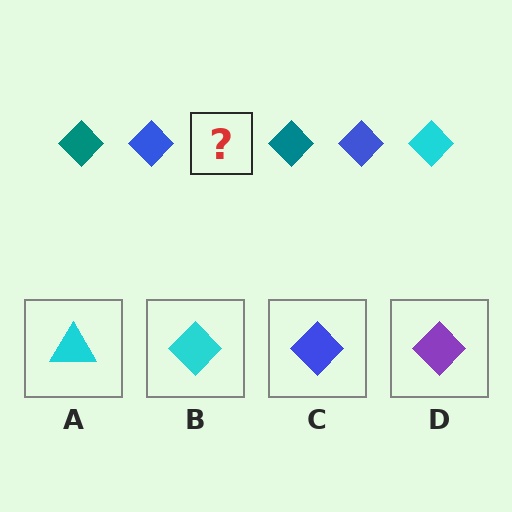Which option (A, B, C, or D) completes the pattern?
B.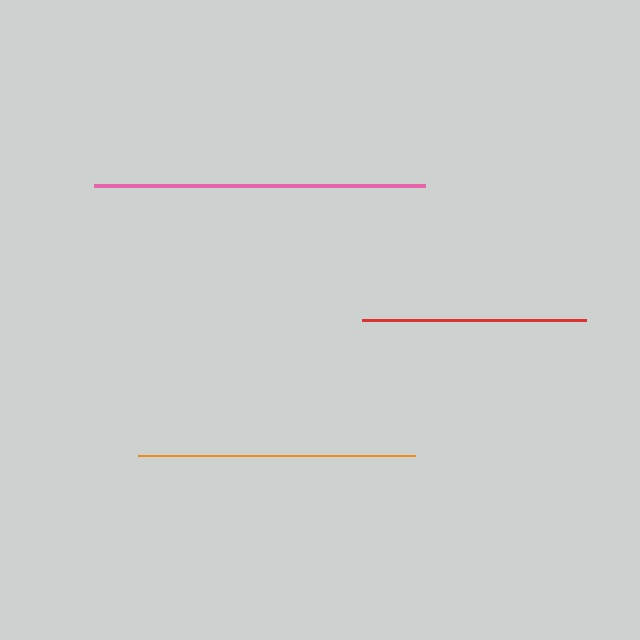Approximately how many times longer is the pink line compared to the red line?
The pink line is approximately 1.5 times the length of the red line.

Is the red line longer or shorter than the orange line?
The orange line is longer than the red line.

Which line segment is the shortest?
The red line is the shortest at approximately 224 pixels.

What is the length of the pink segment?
The pink segment is approximately 331 pixels long.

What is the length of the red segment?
The red segment is approximately 224 pixels long.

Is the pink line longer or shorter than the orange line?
The pink line is longer than the orange line.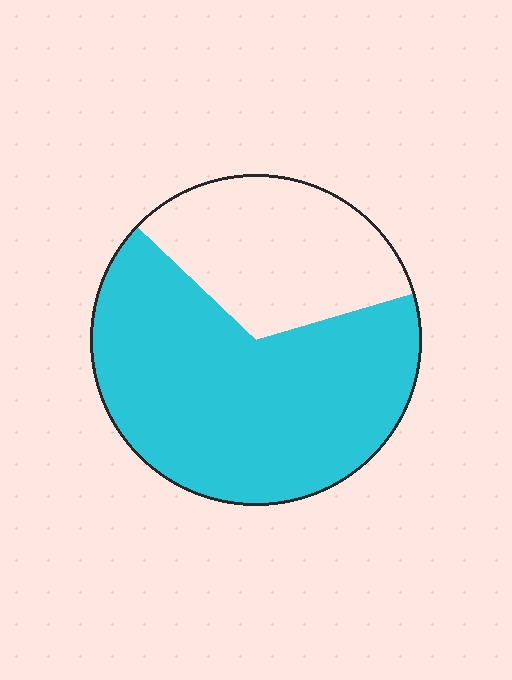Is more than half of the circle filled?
Yes.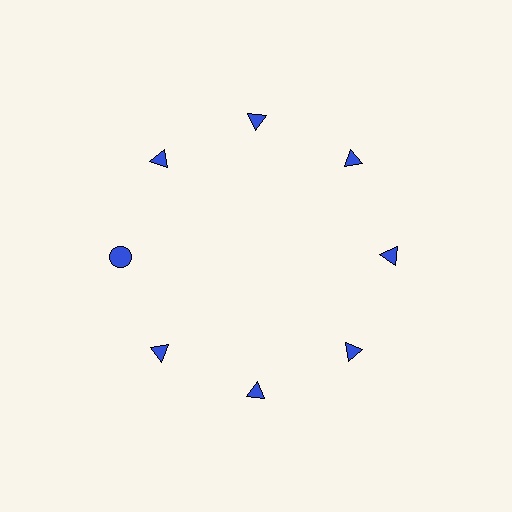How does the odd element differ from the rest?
It has a different shape: circle instead of triangle.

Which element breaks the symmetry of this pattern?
The blue circle at roughly the 9 o'clock position breaks the symmetry. All other shapes are blue triangles.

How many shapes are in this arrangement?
There are 8 shapes arranged in a ring pattern.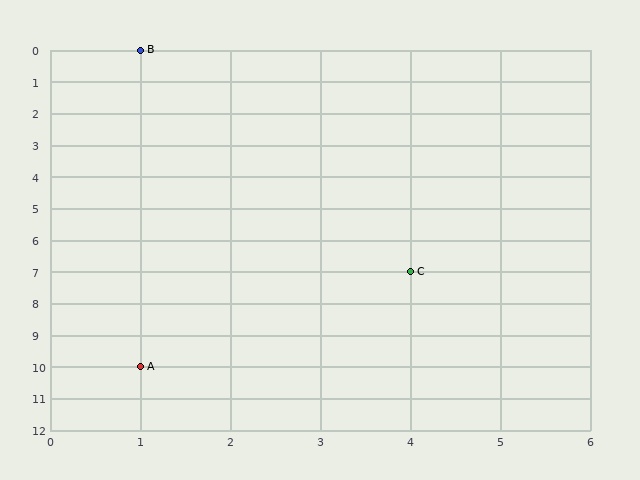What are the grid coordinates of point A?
Point A is at grid coordinates (1, 10).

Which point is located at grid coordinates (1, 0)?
Point B is at (1, 0).